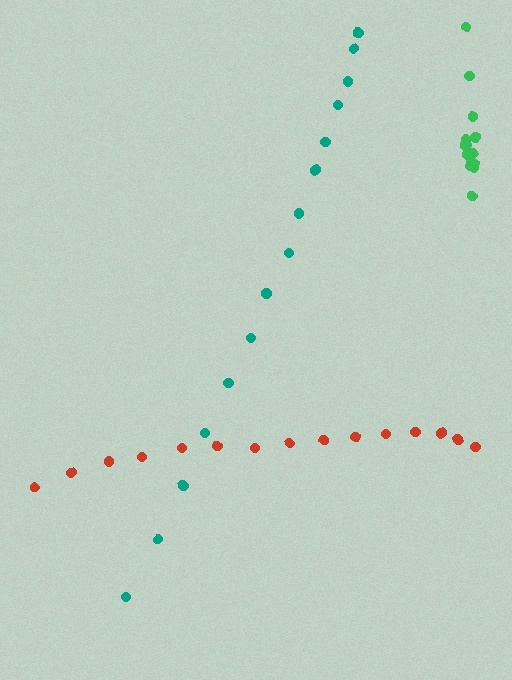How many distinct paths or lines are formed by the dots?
There are 3 distinct paths.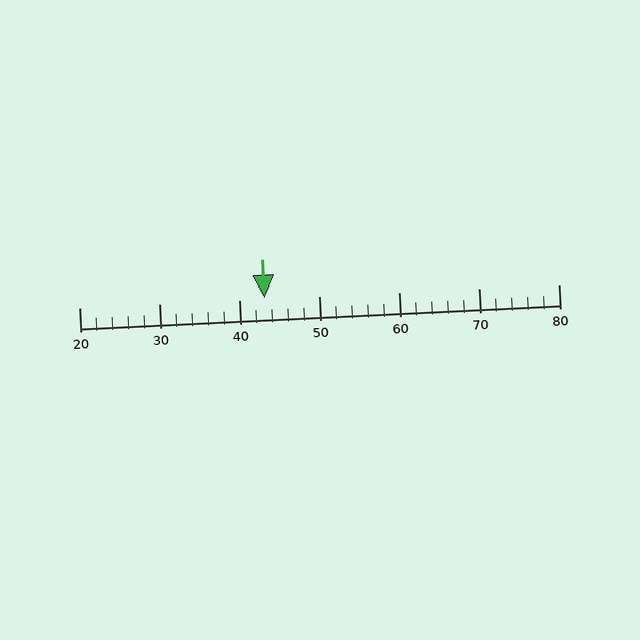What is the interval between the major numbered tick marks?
The major tick marks are spaced 10 units apart.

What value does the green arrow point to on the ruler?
The green arrow points to approximately 43.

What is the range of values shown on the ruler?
The ruler shows values from 20 to 80.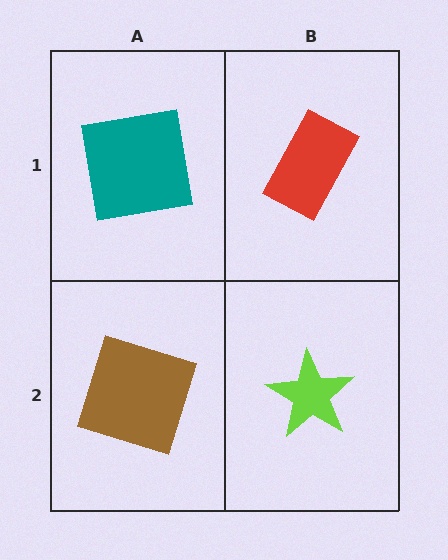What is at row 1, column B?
A red rectangle.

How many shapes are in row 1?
2 shapes.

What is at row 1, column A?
A teal square.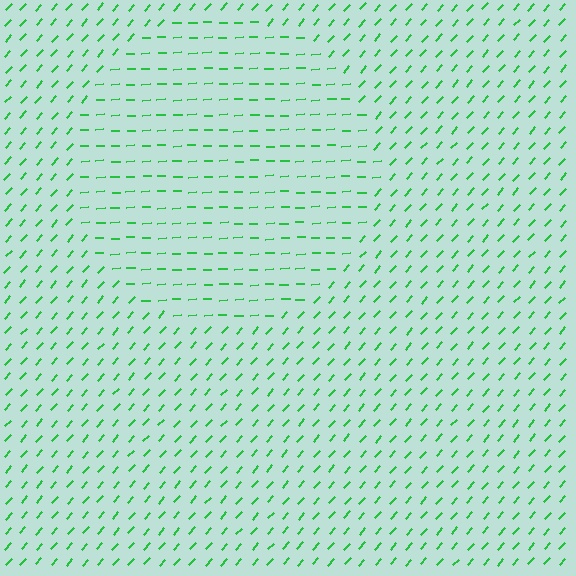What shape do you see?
I see a circle.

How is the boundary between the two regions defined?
The boundary is defined purely by a change in line orientation (approximately 45 degrees difference). All lines are the same color and thickness.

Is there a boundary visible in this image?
Yes, there is a texture boundary formed by a change in line orientation.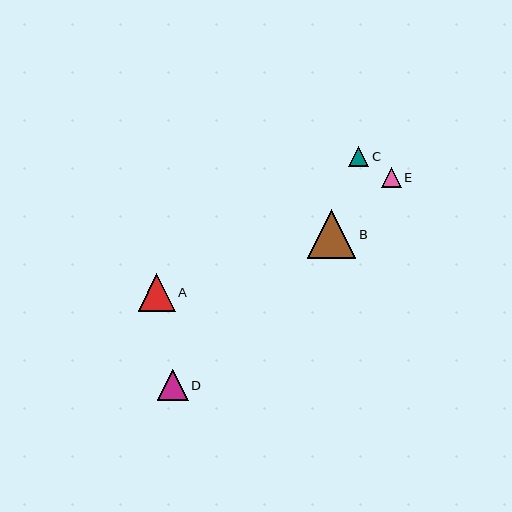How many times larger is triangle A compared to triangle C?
Triangle A is approximately 1.8 times the size of triangle C.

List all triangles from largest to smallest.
From largest to smallest: B, A, D, C, E.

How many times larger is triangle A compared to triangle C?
Triangle A is approximately 1.8 times the size of triangle C.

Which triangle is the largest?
Triangle B is the largest with a size of approximately 48 pixels.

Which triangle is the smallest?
Triangle E is the smallest with a size of approximately 20 pixels.